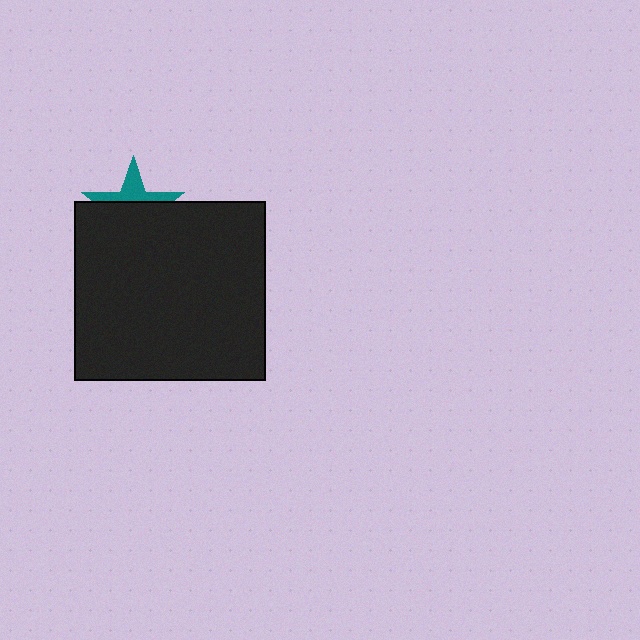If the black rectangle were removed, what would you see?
You would see the complete teal star.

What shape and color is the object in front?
The object in front is a black rectangle.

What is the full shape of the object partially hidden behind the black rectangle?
The partially hidden object is a teal star.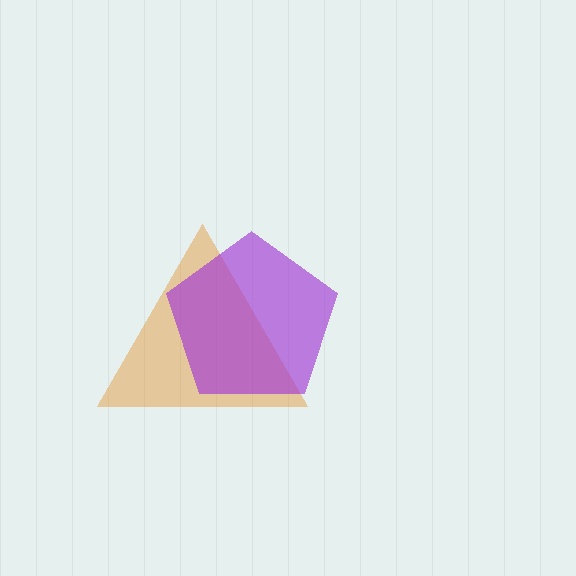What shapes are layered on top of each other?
The layered shapes are: an orange triangle, a purple pentagon.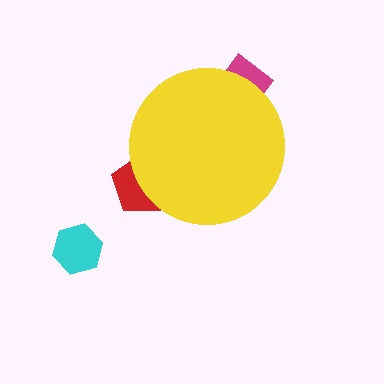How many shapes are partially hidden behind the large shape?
2 shapes are partially hidden.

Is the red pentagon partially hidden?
Yes, the red pentagon is partially hidden behind the yellow circle.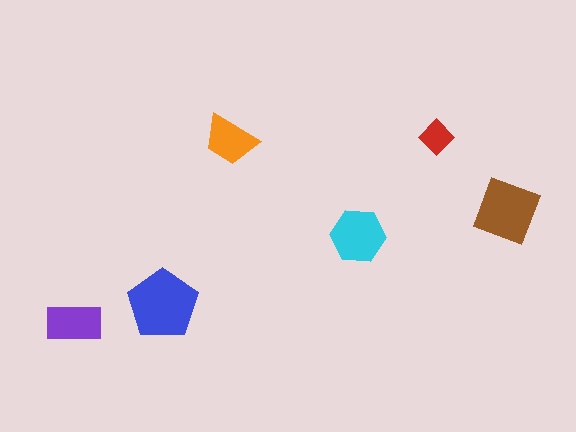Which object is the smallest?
The red diamond.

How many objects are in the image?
There are 6 objects in the image.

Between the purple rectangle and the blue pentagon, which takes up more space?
The blue pentagon.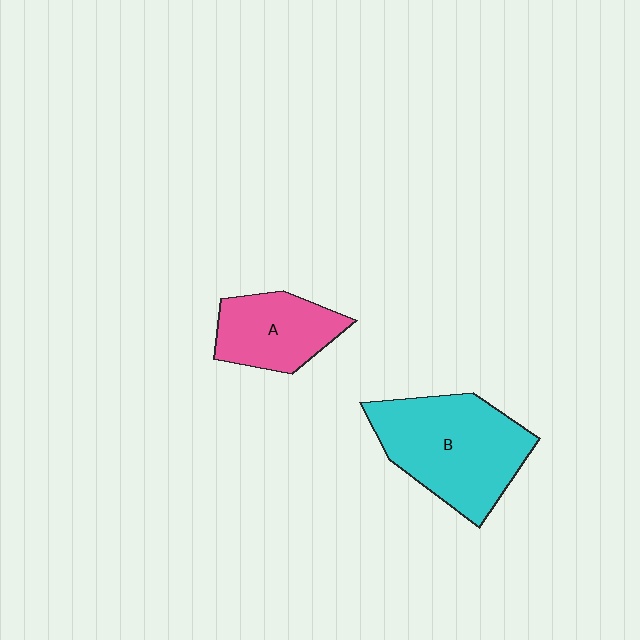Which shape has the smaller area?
Shape A (pink).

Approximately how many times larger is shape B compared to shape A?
Approximately 1.7 times.